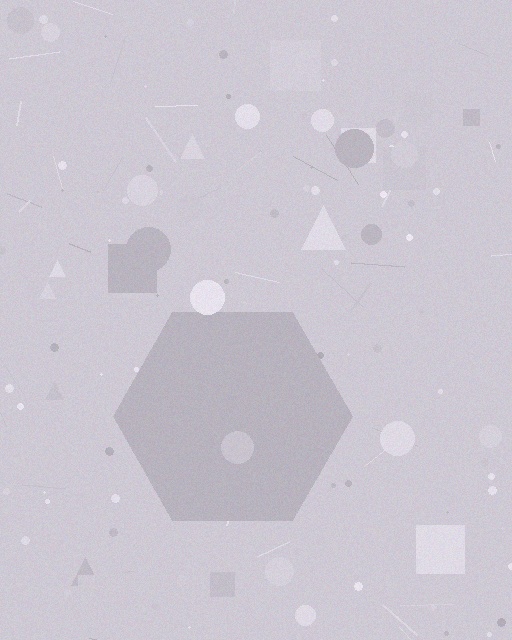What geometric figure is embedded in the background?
A hexagon is embedded in the background.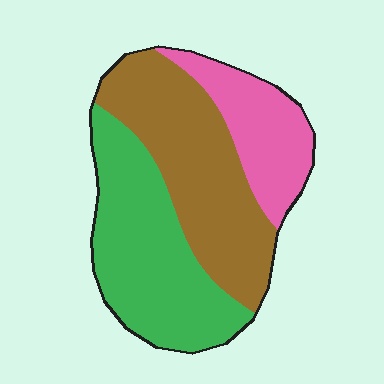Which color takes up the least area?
Pink, at roughly 20%.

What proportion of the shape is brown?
Brown covers 40% of the shape.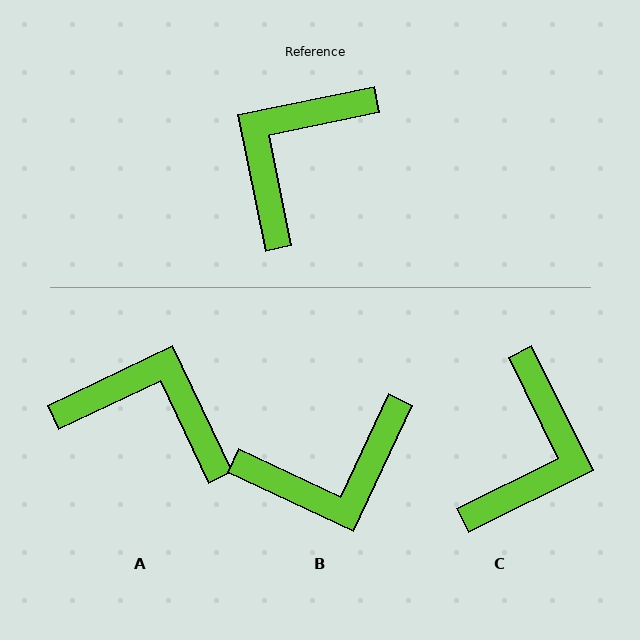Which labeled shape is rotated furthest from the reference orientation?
C, about 165 degrees away.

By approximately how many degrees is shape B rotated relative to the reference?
Approximately 143 degrees counter-clockwise.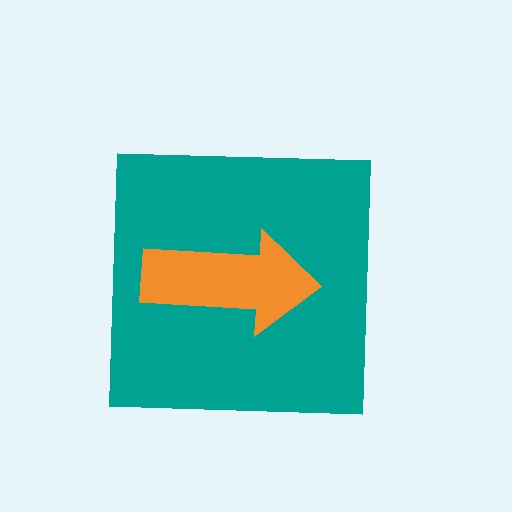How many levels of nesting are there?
2.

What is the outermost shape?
The teal square.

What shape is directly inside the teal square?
The orange arrow.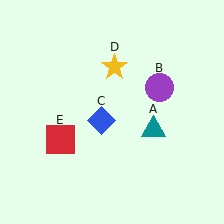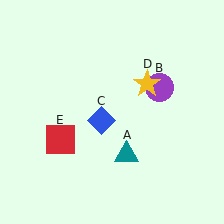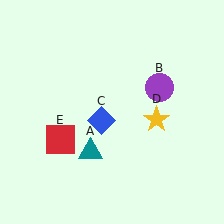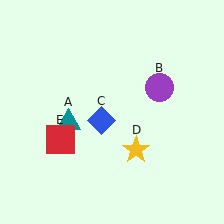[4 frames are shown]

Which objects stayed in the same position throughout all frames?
Purple circle (object B) and blue diamond (object C) and red square (object E) remained stationary.